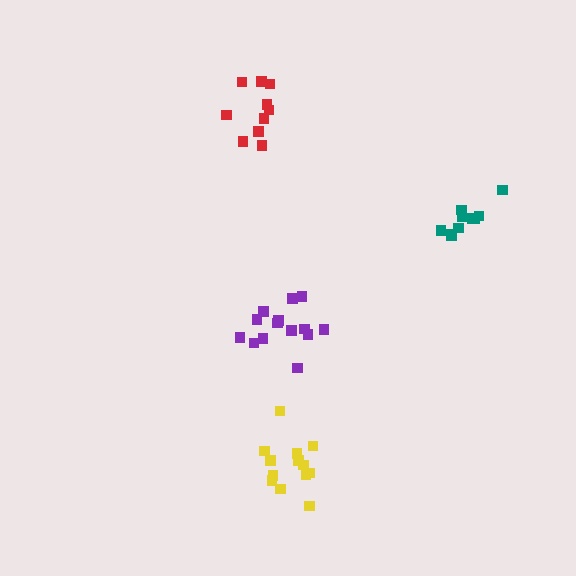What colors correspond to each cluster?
The clusters are colored: red, purple, yellow, teal.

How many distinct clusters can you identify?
There are 4 distinct clusters.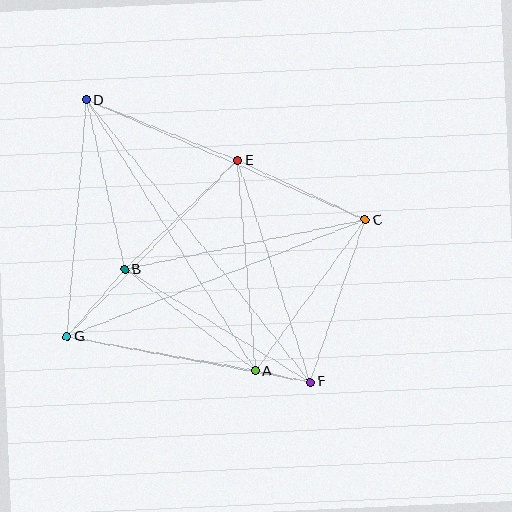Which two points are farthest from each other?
Points D and F are farthest from each other.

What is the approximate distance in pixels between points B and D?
The distance between B and D is approximately 174 pixels.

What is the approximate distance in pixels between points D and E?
The distance between D and E is approximately 163 pixels.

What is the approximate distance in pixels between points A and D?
The distance between A and D is approximately 319 pixels.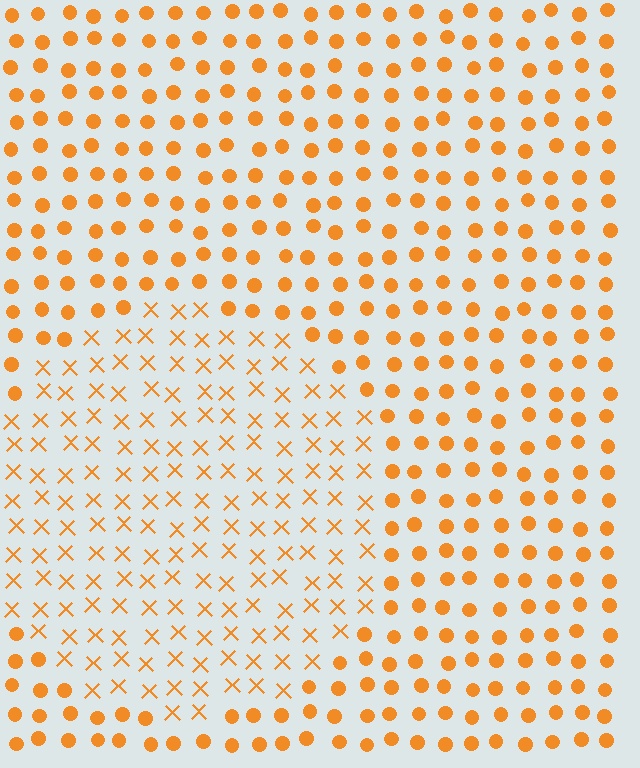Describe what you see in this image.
The image is filled with small orange elements arranged in a uniform grid. A circle-shaped region contains X marks, while the surrounding area contains circles. The boundary is defined purely by the change in element shape.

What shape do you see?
I see a circle.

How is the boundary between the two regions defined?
The boundary is defined by a change in element shape: X marks inside vs. circles outside. All elements share the same color and spacing.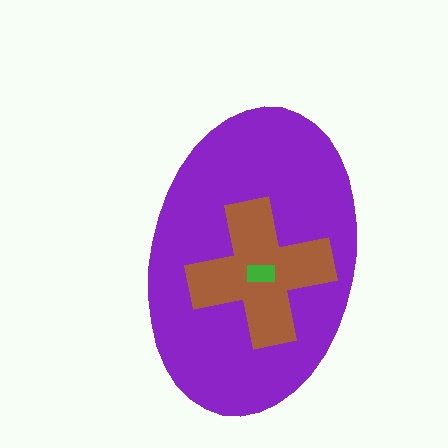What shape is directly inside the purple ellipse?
The brown cross.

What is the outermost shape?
The purple ellipse.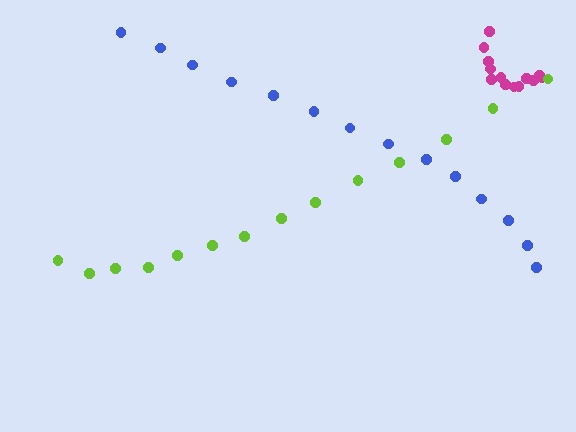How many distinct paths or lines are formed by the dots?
There are 3 distinct paths.